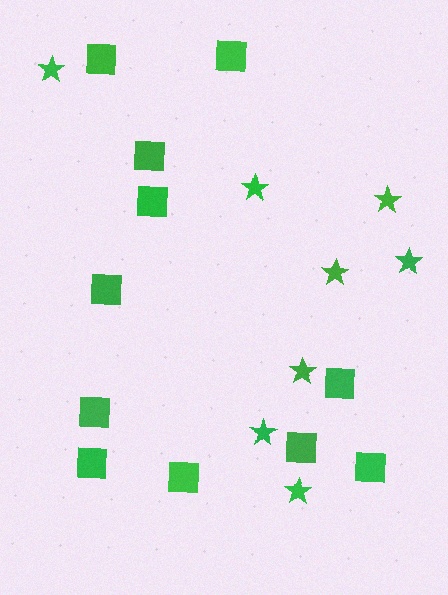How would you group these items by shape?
There are 2 groups: one group of squares (11) and one group of stars (8).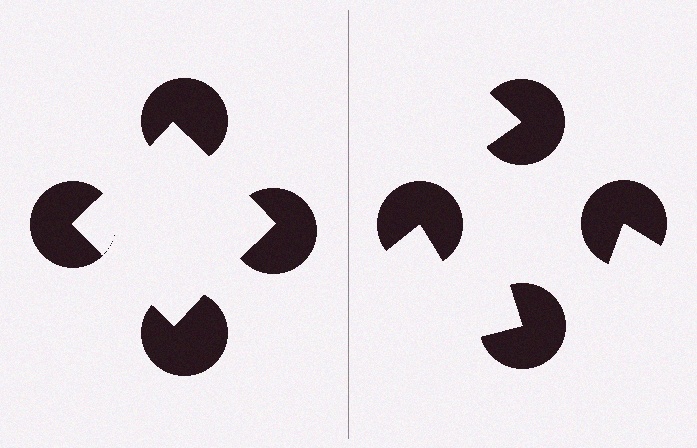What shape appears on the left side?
An illusory square.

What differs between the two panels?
The pac-man discs are positioned identically on both sides; only the wedge orientations differ. On the left they align to a square; on the right they are misaligned.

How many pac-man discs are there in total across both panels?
8 — 4 on each side.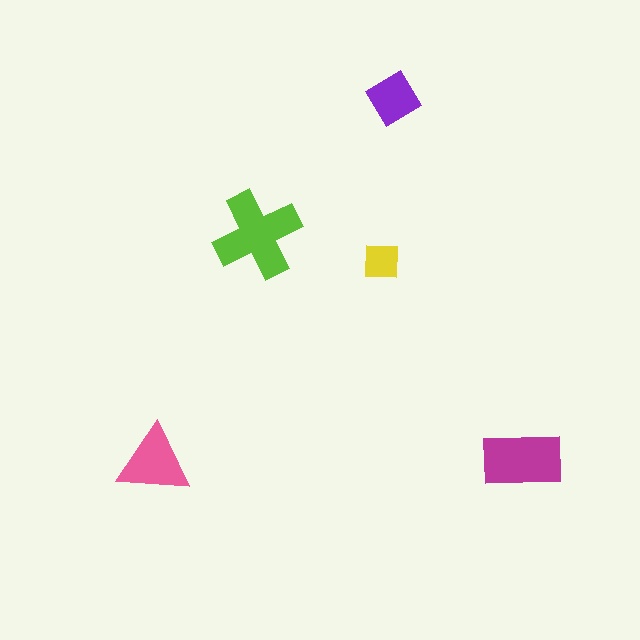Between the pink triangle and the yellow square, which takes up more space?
The pink triangle.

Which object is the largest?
The lime cross.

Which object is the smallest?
The yellow square.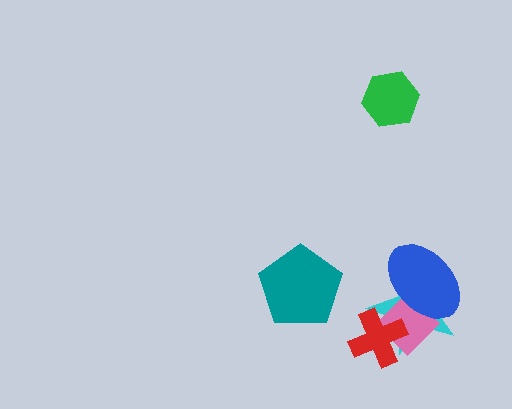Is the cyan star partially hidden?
Yes, it is partially covered by another shape.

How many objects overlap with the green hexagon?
0 objects overlap with the green hexagon.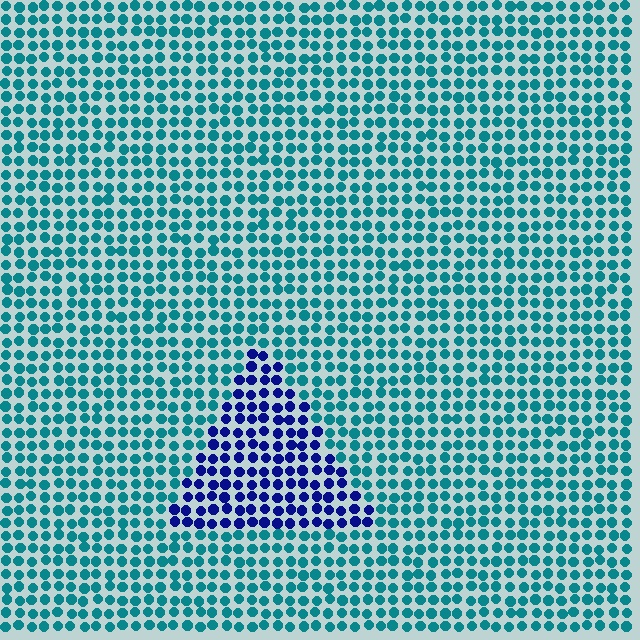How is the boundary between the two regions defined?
The boundary is defined purely by a slight shift in hue (about 56 degrees). Spacing, size, and orientation are identical on both sides.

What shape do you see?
I see a triangle.